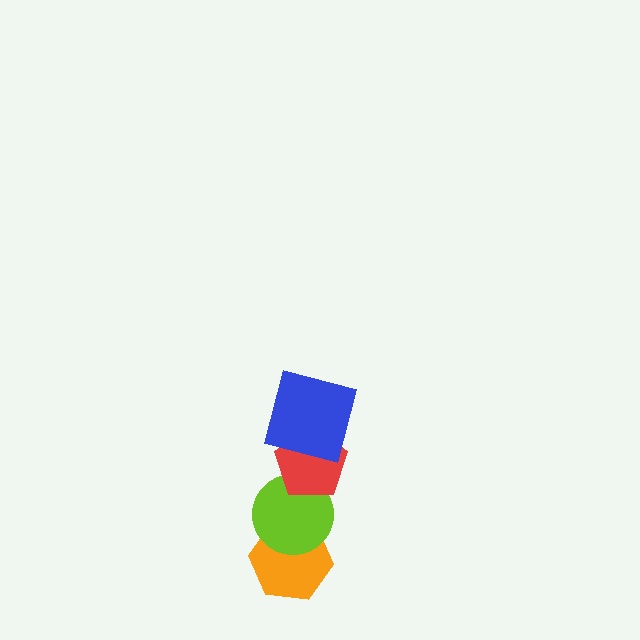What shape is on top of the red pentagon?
The blue square is on top of the red pentagon.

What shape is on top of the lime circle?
The red pentagon is on top of the lime circle.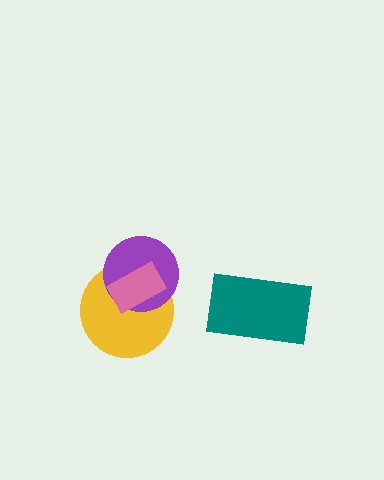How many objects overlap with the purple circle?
2 objects overlap with the purple circle.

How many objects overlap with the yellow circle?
2 objects overlap with the yellow circle.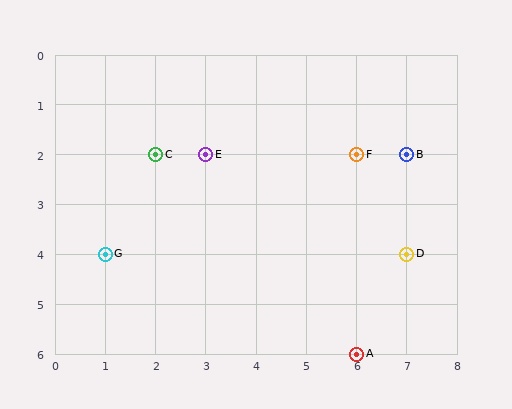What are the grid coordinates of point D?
Point D is at grid coordinates (7, 4).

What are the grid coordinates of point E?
Point E is at grid coordinates (3, 2).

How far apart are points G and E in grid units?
Points G and E are 2 columns and 2 rows apart (about 2.8 grid units diagonally).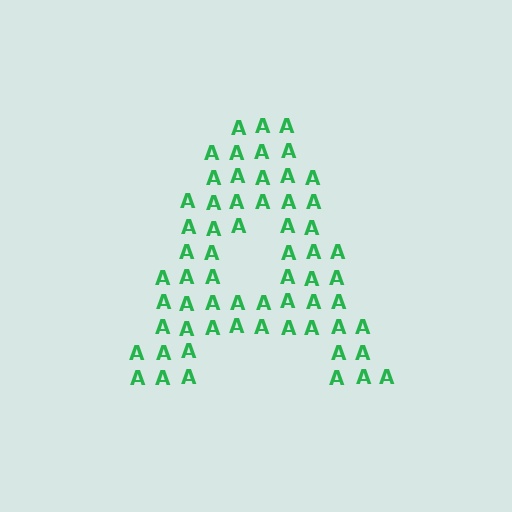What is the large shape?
The large shape is the letter A.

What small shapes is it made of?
It is made of small letter A's.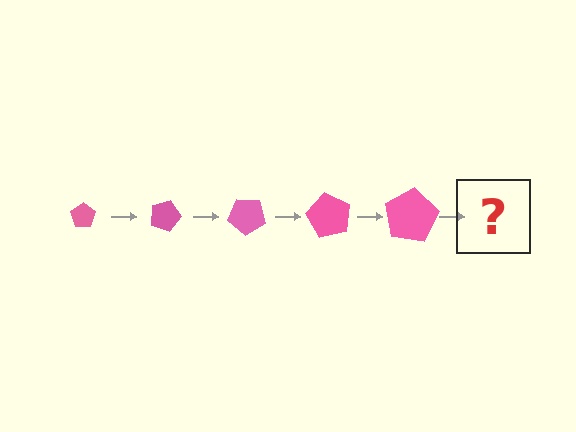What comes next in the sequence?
The next element should be a pentagon, larger than the previous one and rotated 100 degrees from the start.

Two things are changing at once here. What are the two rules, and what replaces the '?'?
The two rules are that the pentagon grows larger each step and it rotates 20 degrees each step. The '?' should be a pentagon, larger than the previous one and rotated 100 degrees from the start.